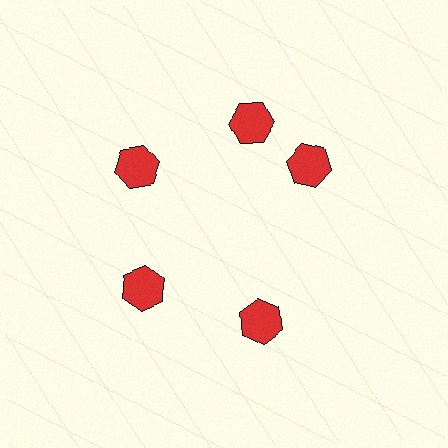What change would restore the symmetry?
The symmetry would be restored by rotating it back into even spacing with its neighbors so that all 5 hexagons sit at equal angles and equal distance from the center.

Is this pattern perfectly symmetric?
No. The 5 red hexagons are arranged in a ring, but one element near the 3 o'clock position is rotated out of alignment along the ring, breaking the 5-fold rotational symmetry.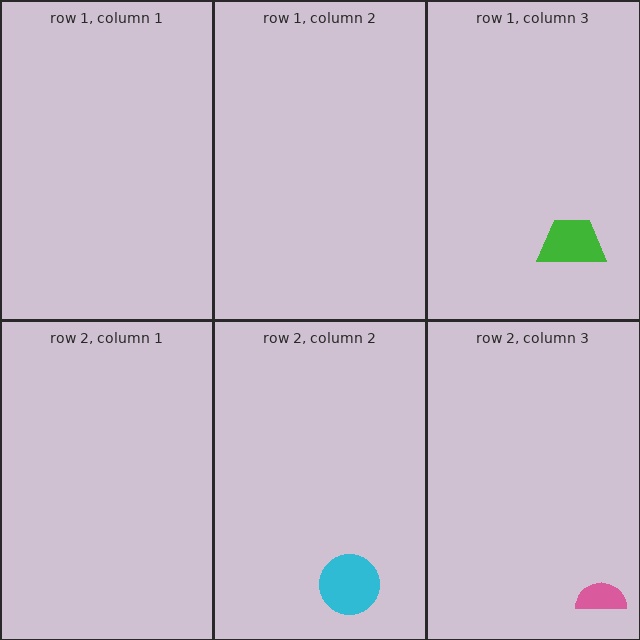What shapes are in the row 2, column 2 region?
The cyan circle.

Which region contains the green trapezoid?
The row 1, column 3 region.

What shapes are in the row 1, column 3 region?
The green trapezoid.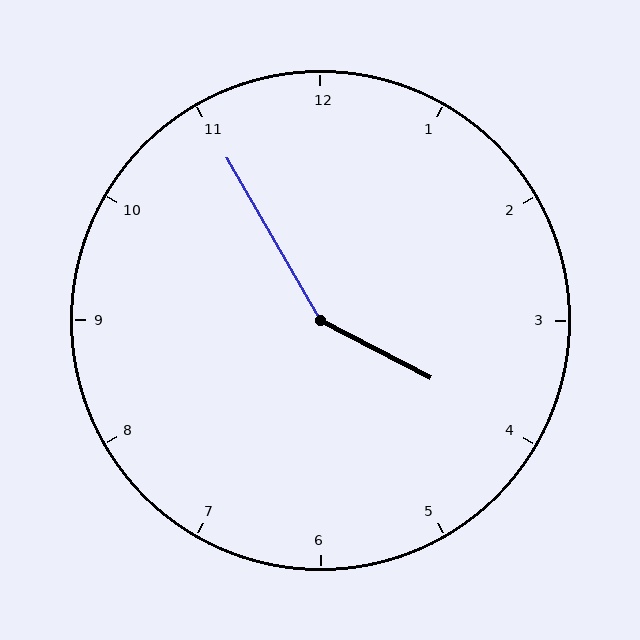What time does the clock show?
3:55.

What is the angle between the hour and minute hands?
Approximately 148 degrees.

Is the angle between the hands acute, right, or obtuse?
It is obtuse.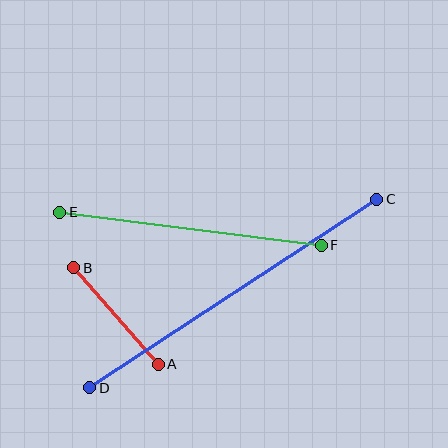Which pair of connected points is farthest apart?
Points C and D are farthest apart.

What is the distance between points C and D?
The distance is approximately 343 pixels.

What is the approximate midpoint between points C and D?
The midpoint is at approximately (233, 293) pixels.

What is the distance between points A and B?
The distance is approximately 128 pixels.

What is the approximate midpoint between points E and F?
The midpoint is at approximately (191, 229) pixels.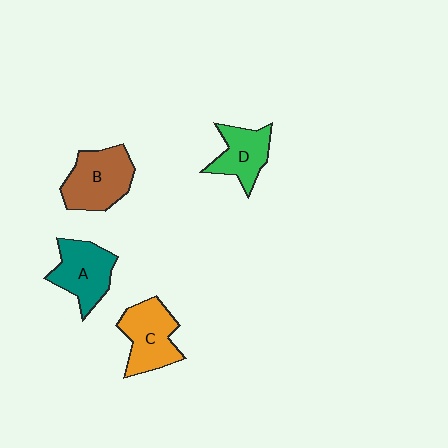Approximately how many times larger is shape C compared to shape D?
Approximately 1.3 times.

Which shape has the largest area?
Shape B (brown).